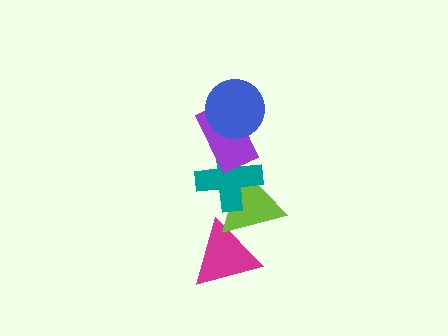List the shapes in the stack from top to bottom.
From top to bottom: the blue circle, the purple rectangle, the teal cross, the lime triangle, the magenta triangle.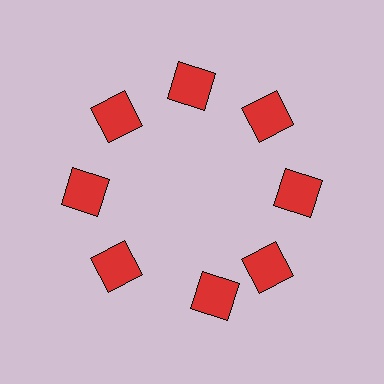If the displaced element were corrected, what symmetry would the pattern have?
It would have 8-fold rotational symmetry — the pattern would map onto itself every 45 degrees.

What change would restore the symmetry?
The symmetry would be restored by rotating it back into even spacing with its neighbors so that all 8 squares sit at equal angles and equal distance from the center.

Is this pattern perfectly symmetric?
No. The 8 red squares are arranged in a ring, but one element near the 6 o'clock position is rotated out of alignment along the ring, breaking the 8-fold rotational symmetry.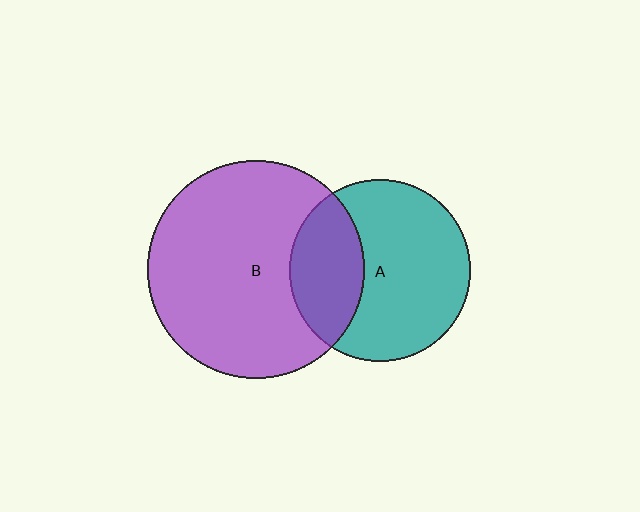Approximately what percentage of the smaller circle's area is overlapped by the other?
Approximately 30%.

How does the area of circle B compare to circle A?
Approximately 1.4 times.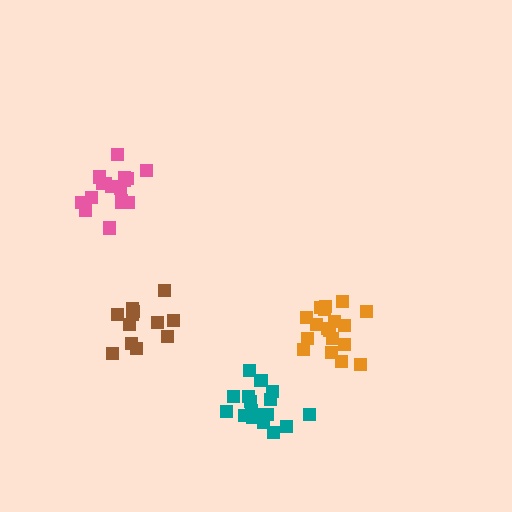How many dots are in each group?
Group 1: 12 dots, Group 2: 18 dots, Group 3: 17 dots, Group 4: 17 dots (64 total).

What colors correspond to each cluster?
The clusters are colored: brown, orange, pink, teal.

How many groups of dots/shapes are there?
There are 4 groups.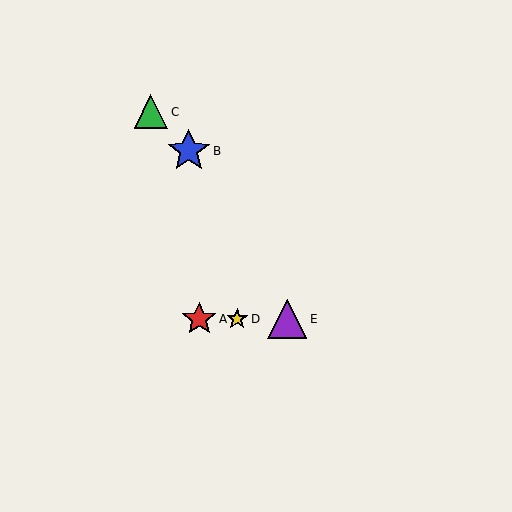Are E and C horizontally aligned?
No, E is at y≈319 and C is at y≈112.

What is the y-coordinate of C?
Object C is at y≈112.